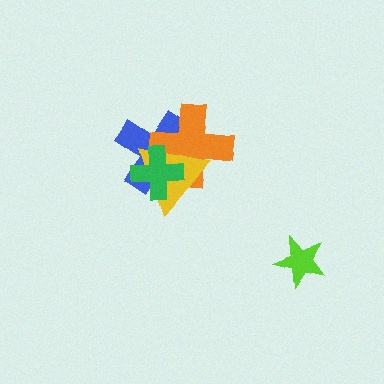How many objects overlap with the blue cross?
3 objects overlap with the blue cross.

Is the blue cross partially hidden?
Yes, it is partially covered by another shape.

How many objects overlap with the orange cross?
3 objects overlap with the orange cross.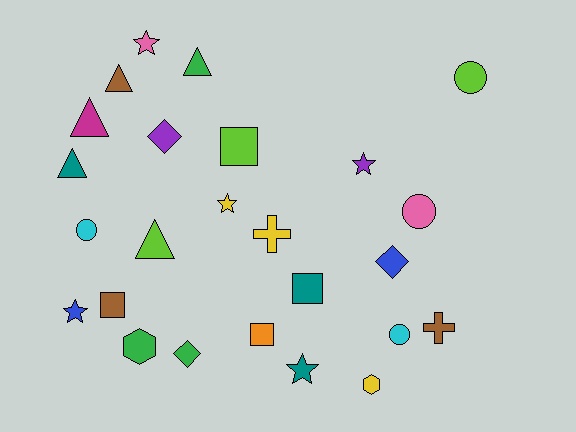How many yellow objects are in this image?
There are 3 yellow objects.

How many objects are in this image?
There are 25 objects.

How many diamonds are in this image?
There are 3 diamonds.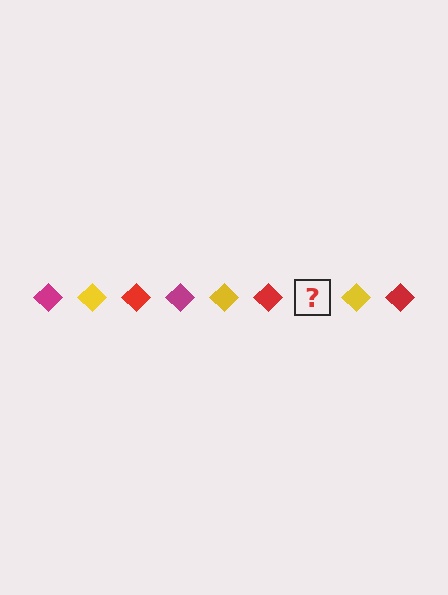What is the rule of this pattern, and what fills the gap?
The rule is that the pattern cycles through magenta, yellow, red diamonds. The gap should be filled with a magenta diamond.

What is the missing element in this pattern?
The missing element is a magenta diamond.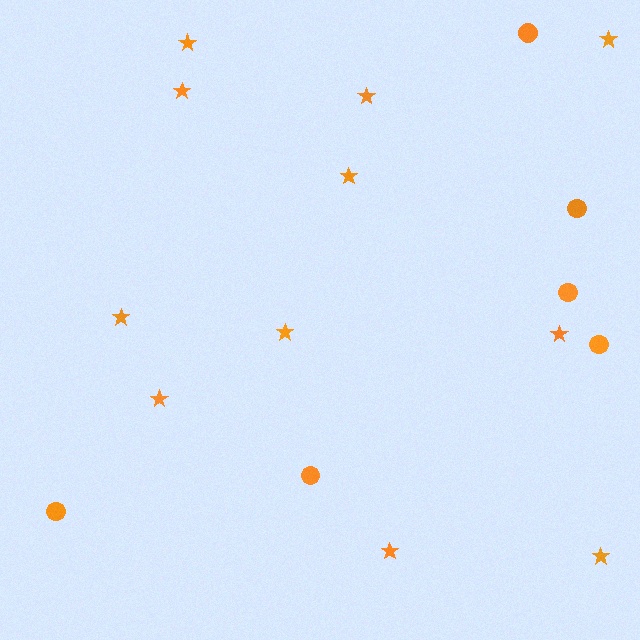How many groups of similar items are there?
There are 2 groups: one group of circles (6) and one group of stars (11).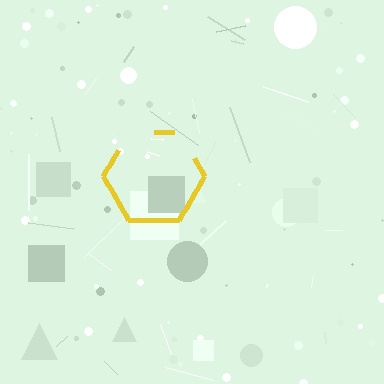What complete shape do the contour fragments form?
The contour fragments form a hexagon.